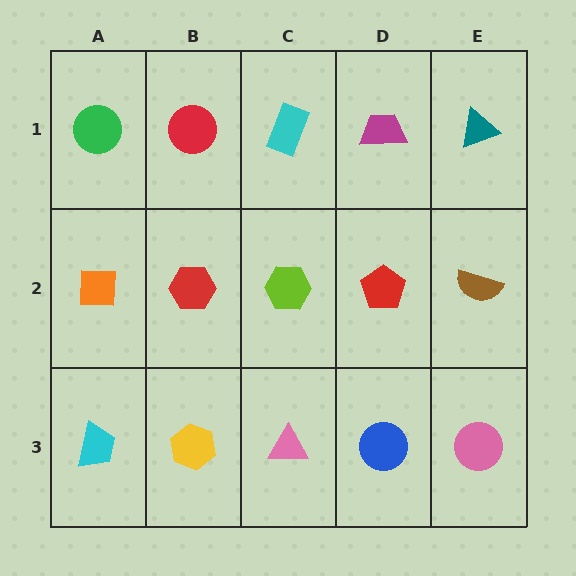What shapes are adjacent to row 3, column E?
A brown semicircle (row 2, column E), a blue circle (row 3, column D).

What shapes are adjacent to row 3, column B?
A red hexagon (row 2, column B), a cyan trapezoid (row 3, column A), a pink triangle (row 3, column C).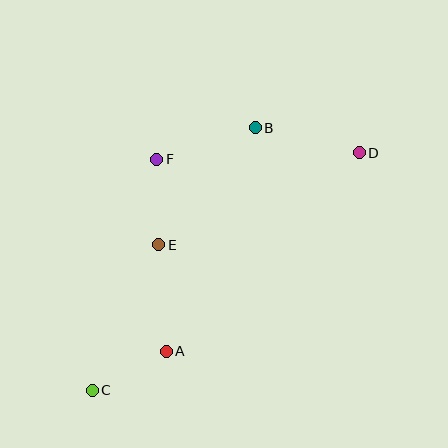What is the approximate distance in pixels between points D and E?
The distance between D and E is approximately 221 pixels.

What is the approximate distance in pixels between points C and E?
The distance between C and E is approximately 160 pixels.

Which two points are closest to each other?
Points A and C are closest to each other.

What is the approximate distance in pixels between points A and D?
The distance between A and D is approximately 277 pixels.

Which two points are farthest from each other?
Points C and D are farthest from each other.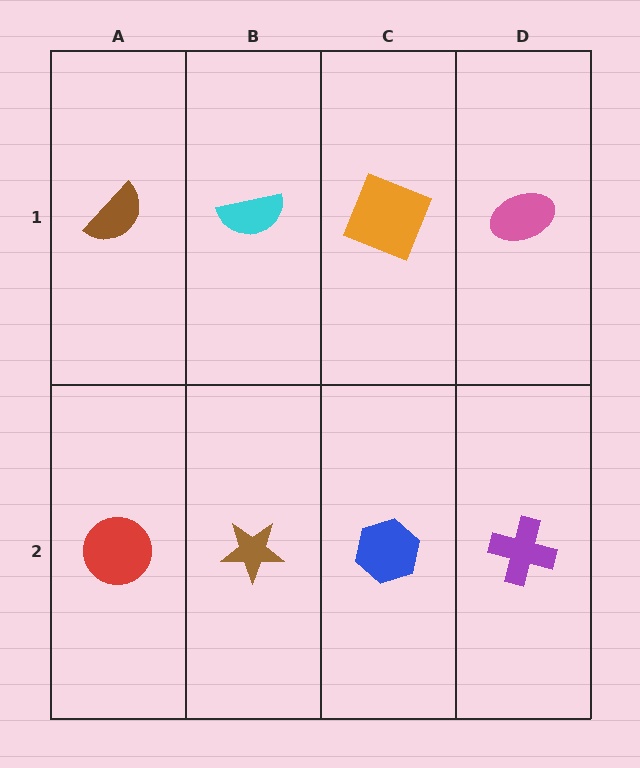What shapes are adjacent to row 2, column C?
An orange square (row 1, column C), a brown star (row 2, column B), a purple cross (row 2, column D).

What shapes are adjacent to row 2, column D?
A pink ellipse (row 1, column D), a blue hexagon (row 2, column C).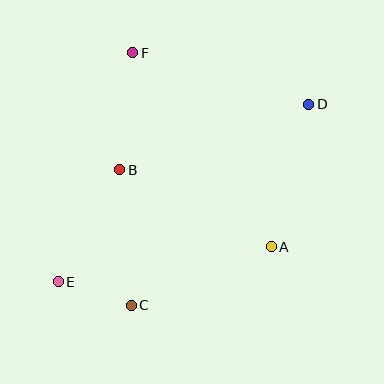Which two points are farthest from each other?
Points D and E are farthest from each other.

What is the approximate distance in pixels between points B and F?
The distance between B and F is approximately 117 pixels.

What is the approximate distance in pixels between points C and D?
The distance between C and D is approximately 269 pixels.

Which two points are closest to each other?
Points C and E are closest to each other.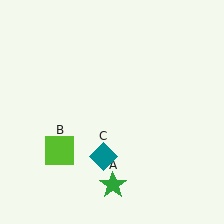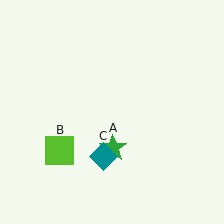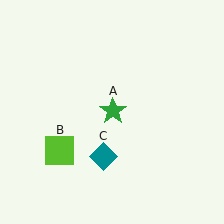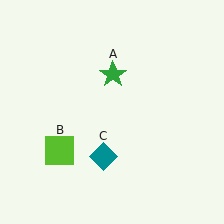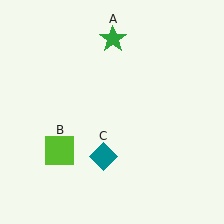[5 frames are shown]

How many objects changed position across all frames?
1 object changed position: green star (object A).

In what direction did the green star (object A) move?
The green star (object A) moved up.